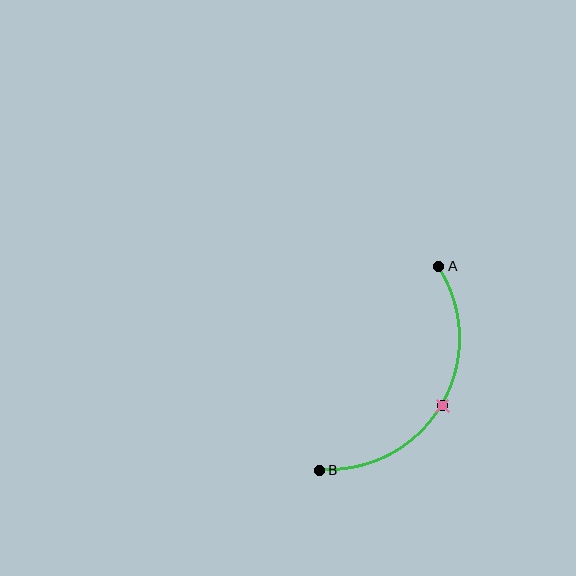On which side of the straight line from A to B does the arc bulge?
The arc bulges to the right of the straight line connecting A and B.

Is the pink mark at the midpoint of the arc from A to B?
Yes. The pink mark lies on the arc at equal arc-length from both A and B — it is the arc midpoint.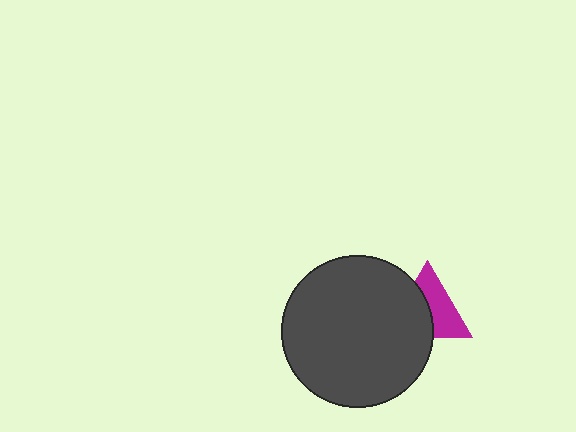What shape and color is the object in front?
The object in front is a dark gray circle.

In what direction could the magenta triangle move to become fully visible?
The magenta triangle could move right. That would shift it out from behind the dark gray circle entirely.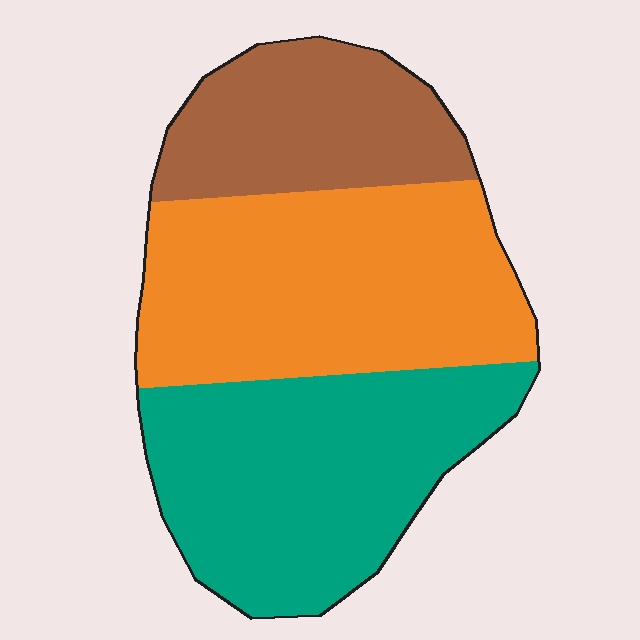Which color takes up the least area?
Brown, at roughly 20%.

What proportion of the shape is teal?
Teal takes up about three eighths (3/8) of the shape.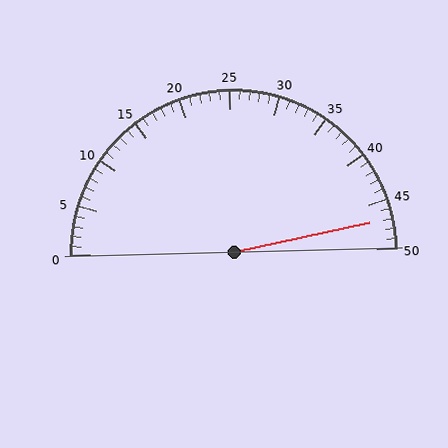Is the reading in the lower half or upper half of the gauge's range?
The reading is in the upper half of the range (0 to 50).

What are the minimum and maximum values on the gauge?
The gauge ranges from 0 to 50.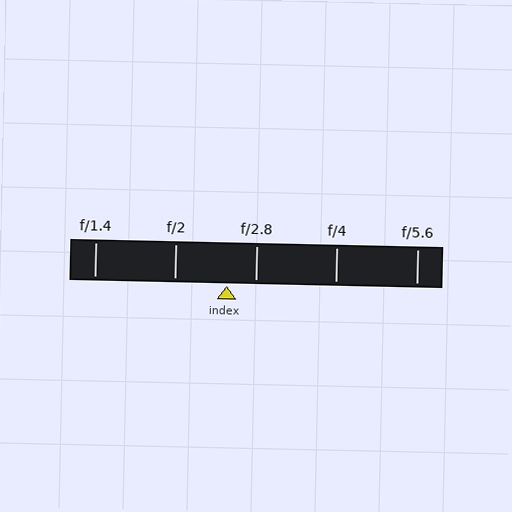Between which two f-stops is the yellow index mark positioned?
The index mark is between f/2 and f/2.8.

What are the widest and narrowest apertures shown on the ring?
The widest aperture shown is f/1.4 and the narrowest is f/5.6.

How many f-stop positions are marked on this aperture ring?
There are 5 f-stop positions marked.